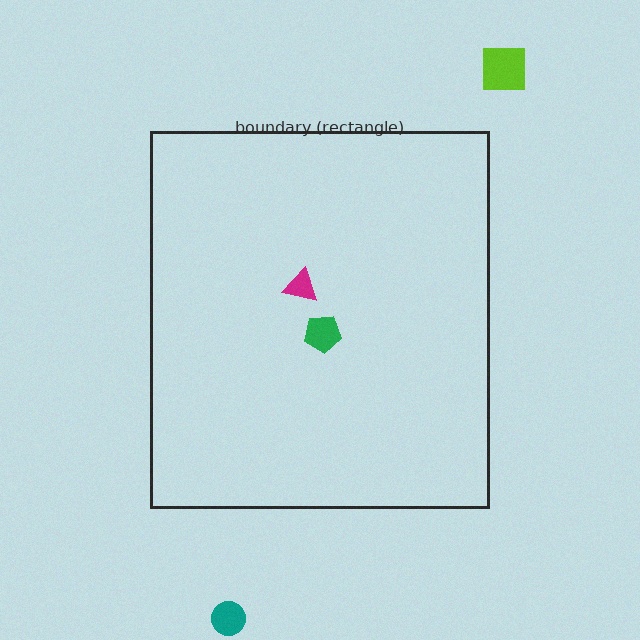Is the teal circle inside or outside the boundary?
Outside.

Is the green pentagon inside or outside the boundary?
Inside.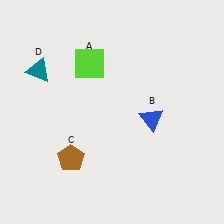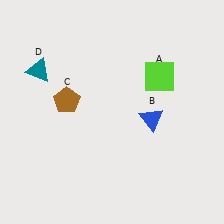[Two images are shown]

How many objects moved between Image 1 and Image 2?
2 objects moved between the two images.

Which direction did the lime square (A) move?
The lime square (A) moved right.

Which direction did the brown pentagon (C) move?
The brown pentagon (C) moved up.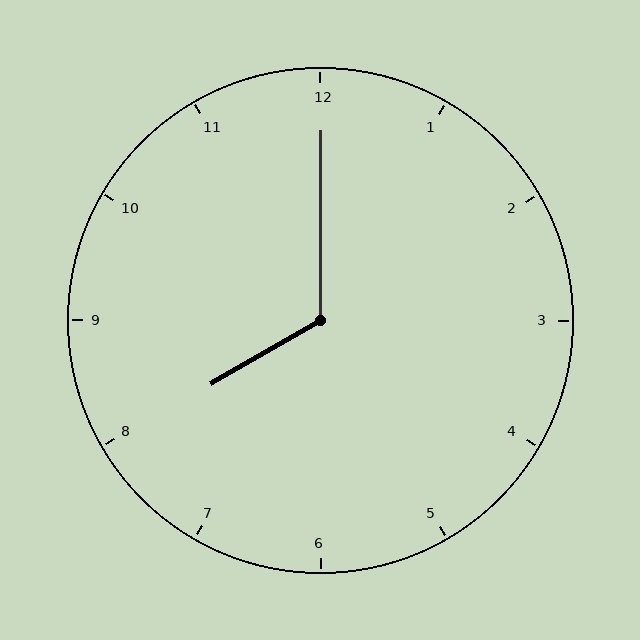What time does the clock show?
8:00.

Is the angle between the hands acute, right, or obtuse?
It is obtuse.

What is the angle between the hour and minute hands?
Approximately 120 degrees.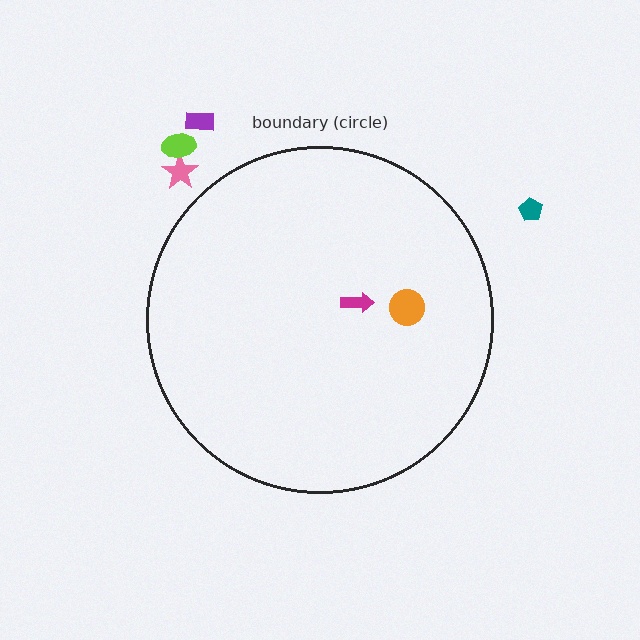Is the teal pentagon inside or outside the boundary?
Outside.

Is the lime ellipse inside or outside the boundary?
Outside.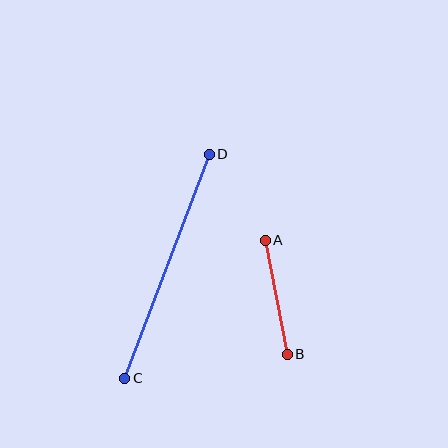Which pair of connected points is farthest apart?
Points C and D are farthest apart.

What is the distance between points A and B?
The distance is approximately 116 pixels.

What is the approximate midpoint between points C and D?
The midpoint is at approximately (167, 266) pixels.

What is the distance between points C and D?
The distance is approximately 239 pixels.